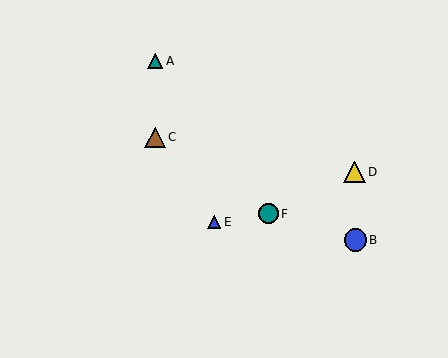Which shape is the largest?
The blue circle (labeled B) is the largest.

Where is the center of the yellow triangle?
The center of the yellow triangle is at (354, 172).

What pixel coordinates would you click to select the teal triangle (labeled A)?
Click at (155, 61) to select the teal triangle A.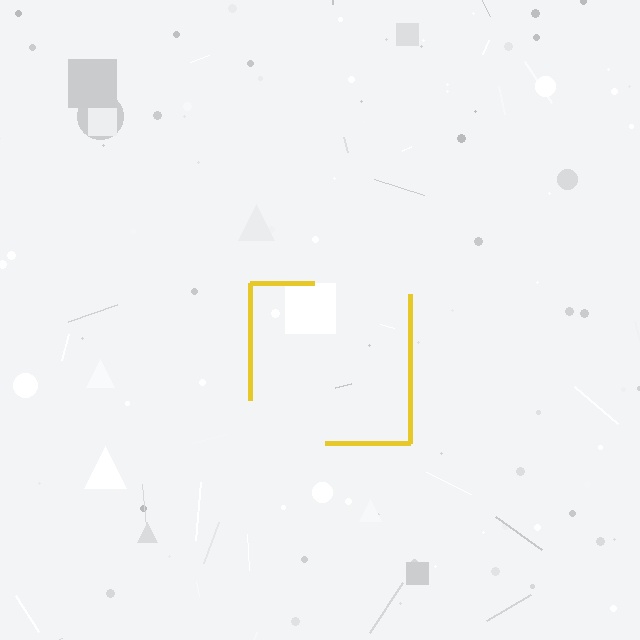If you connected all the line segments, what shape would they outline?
They would outline a square.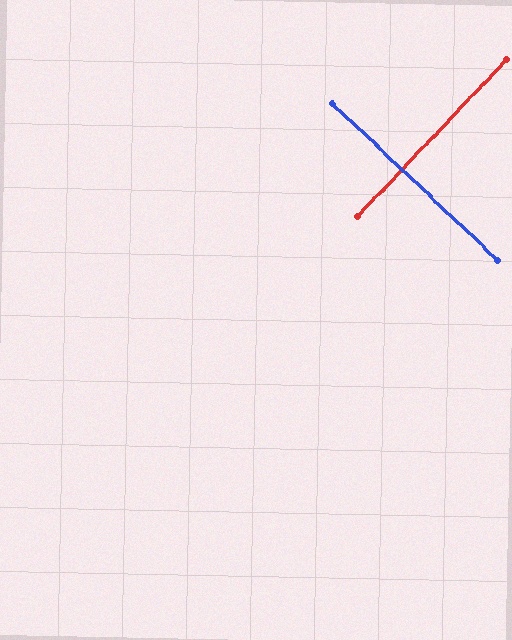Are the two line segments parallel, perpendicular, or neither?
Perpendicular — they meet at approximately 90°.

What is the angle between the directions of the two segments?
Approximately 90 degrees.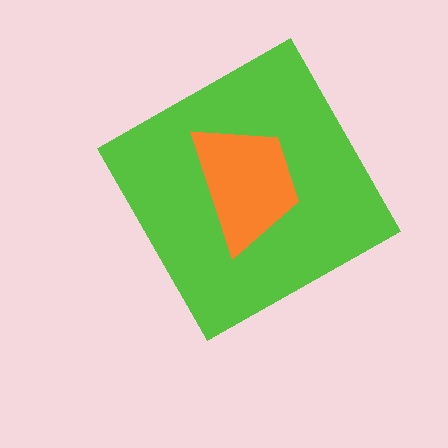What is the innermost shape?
The orange trapezoid.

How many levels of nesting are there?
2.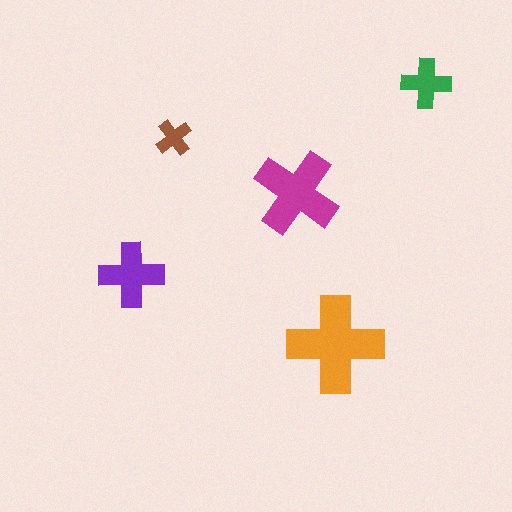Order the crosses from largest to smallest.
the orange one, the magenta one, the purple one, the green one, the brown one.